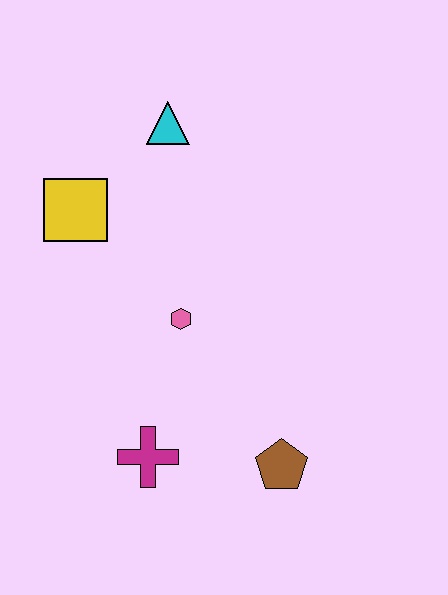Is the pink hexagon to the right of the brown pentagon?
No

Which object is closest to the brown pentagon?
The magenta cross is closest to the brown pentagon.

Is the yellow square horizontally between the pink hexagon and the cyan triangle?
No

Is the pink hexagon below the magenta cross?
No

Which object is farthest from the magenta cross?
The cyan triangle is farthest from the magenta cross.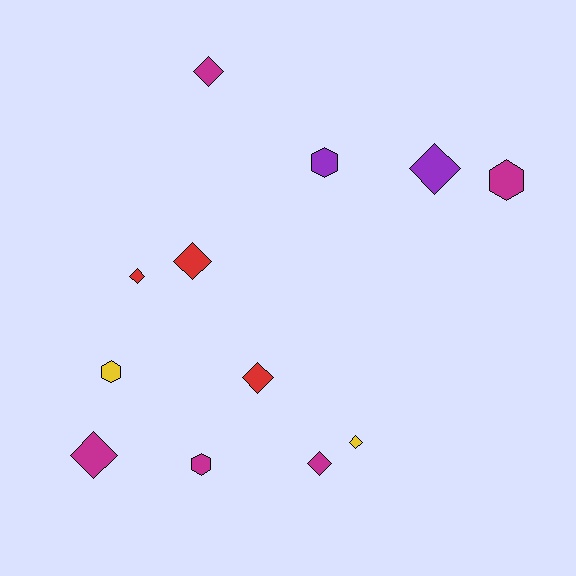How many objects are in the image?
There are 12 objects.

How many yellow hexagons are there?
There is 1 yellow hexagon.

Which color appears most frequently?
Magenta, with 5 objects.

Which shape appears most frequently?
Diamond, with 8 objects.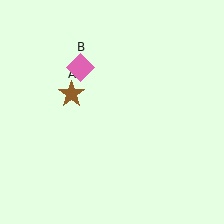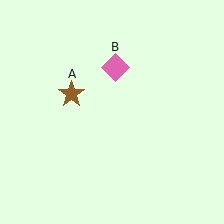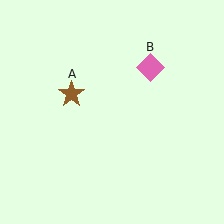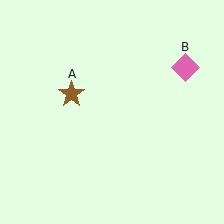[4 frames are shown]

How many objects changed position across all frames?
1 object changed position: pink diamond (object B).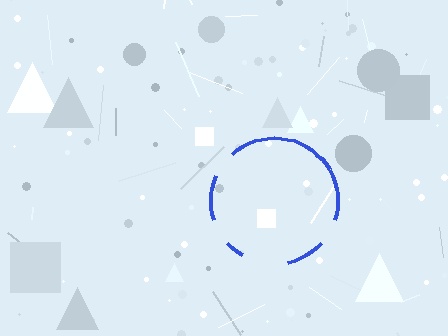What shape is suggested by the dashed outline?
The dashed outline suggests a circle.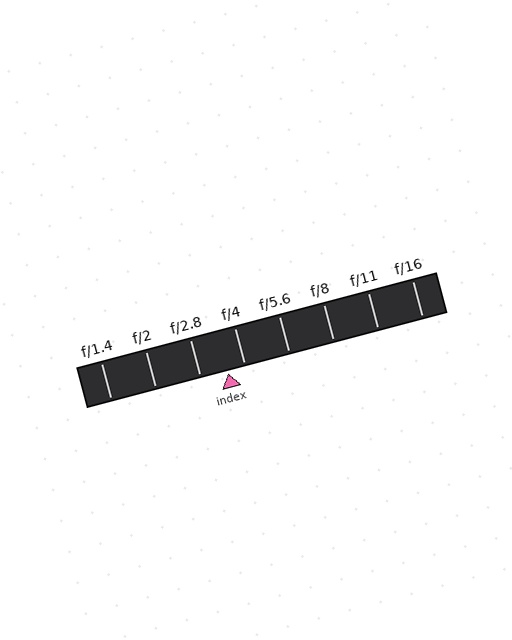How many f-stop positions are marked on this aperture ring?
There are 8 f-stop positions marked.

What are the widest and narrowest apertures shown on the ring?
The widest aperture shown is f/1.4 and the narrowest is f/16.